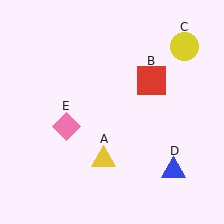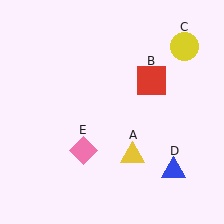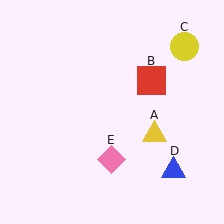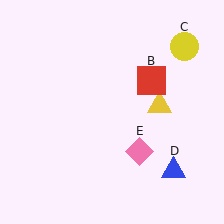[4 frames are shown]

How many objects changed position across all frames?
2 objects changed position: yellow triangle (object A), pink diamond (object E).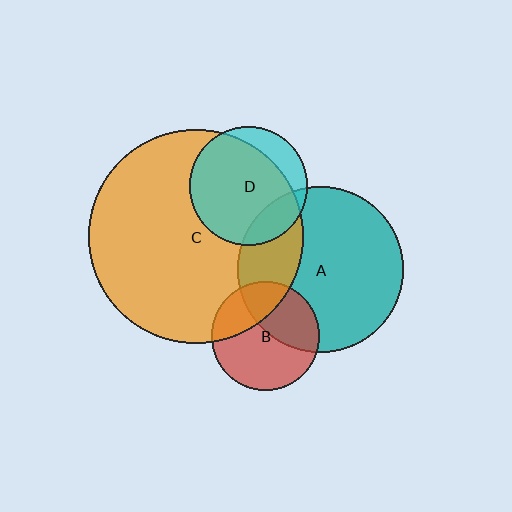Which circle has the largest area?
Circle C (orange).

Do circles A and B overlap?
Yes.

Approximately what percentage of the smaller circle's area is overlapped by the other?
Approximately 40%.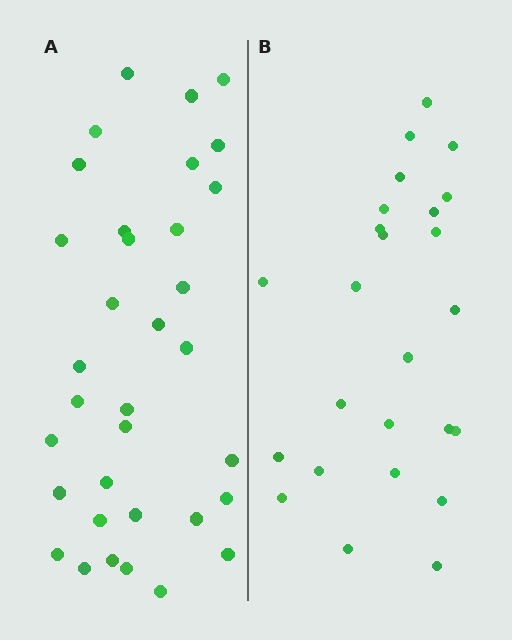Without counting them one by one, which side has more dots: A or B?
Region A (the left region) has more dots.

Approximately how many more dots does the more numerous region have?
Region A has roughly 8 or so more dots than region B.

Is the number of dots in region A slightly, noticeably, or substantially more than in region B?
Region A has noticeably more, but not dramatically so. The ratio is roughly 1.4 to 1.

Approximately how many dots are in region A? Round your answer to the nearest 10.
About 30 dots. (The exact count is 34, which rounds to 30.)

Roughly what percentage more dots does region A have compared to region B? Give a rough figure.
About 35% more.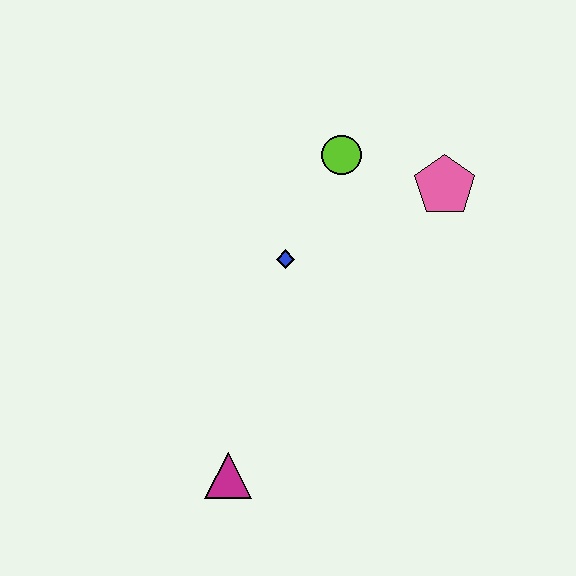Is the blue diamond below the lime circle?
Yes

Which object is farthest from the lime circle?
The magenta triangle is farthest from the lime circle.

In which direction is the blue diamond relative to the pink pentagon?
The blue diamond is to the left of the pink pentagon.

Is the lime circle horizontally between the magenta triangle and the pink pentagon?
Yes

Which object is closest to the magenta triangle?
The blue diamond is closest to the magenta triangle.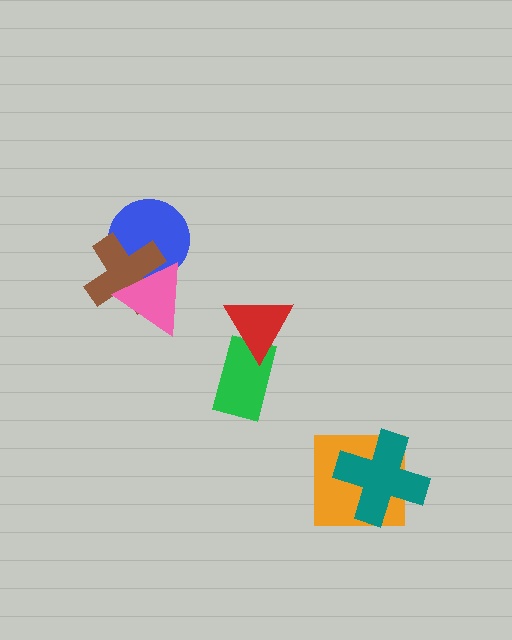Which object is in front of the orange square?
The teal cross is in front of the orange square.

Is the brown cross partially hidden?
Yes, it is partially covered by another shape.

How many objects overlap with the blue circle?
2 objects overlap with the blue circle.